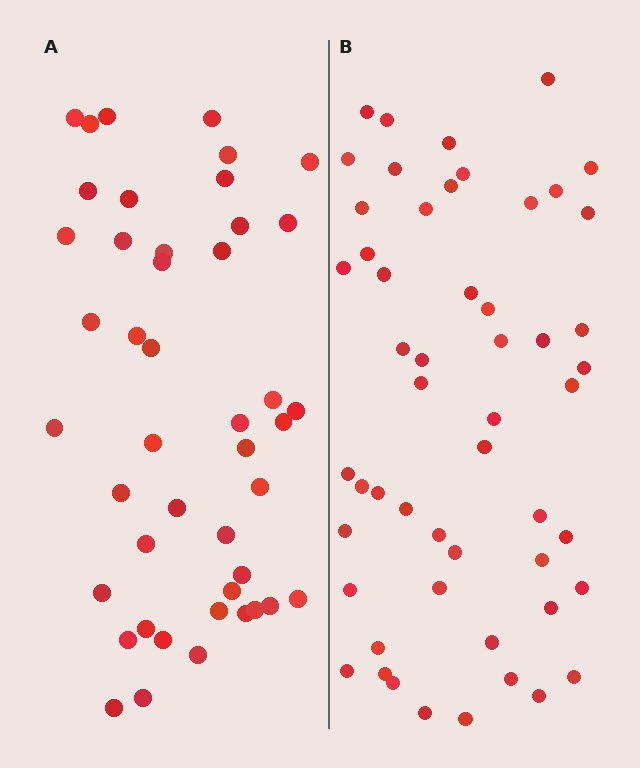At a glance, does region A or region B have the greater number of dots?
Region B (the right region) has more dots.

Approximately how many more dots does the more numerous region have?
Region B has roughly 8 or so more dots than region A.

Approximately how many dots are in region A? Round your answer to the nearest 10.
About 40 dots. (The exact count is 45, which rounds to 40.)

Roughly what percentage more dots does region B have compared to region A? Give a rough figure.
About 20% more.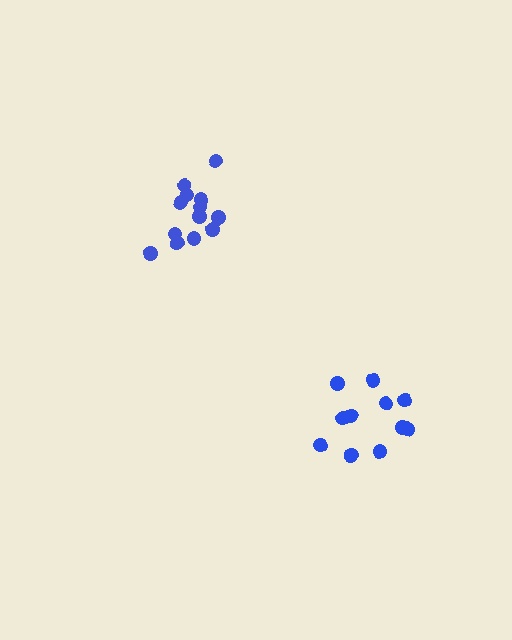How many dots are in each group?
Group 1: 11 dots, Group 2: 13 dots (24 total).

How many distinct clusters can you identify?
There are 2 distinct clusters.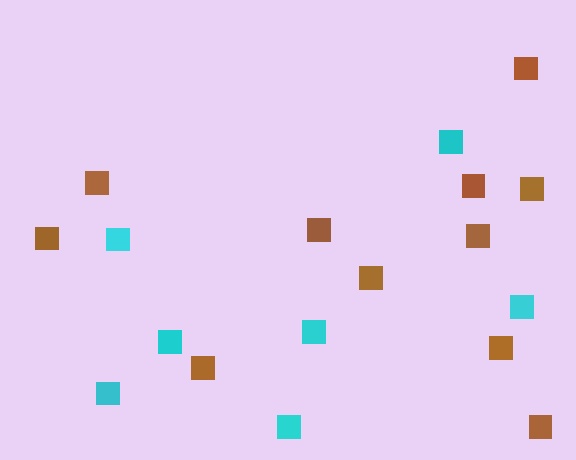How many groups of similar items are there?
There are 2 groups: one group of cyan squares (7) and one group of brown squares (11).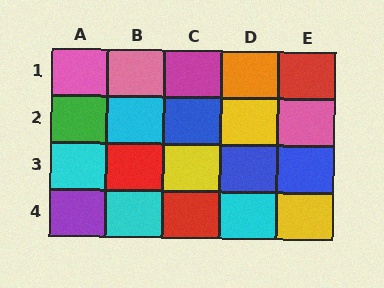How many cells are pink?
3 cells are pink.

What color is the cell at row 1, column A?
Pink.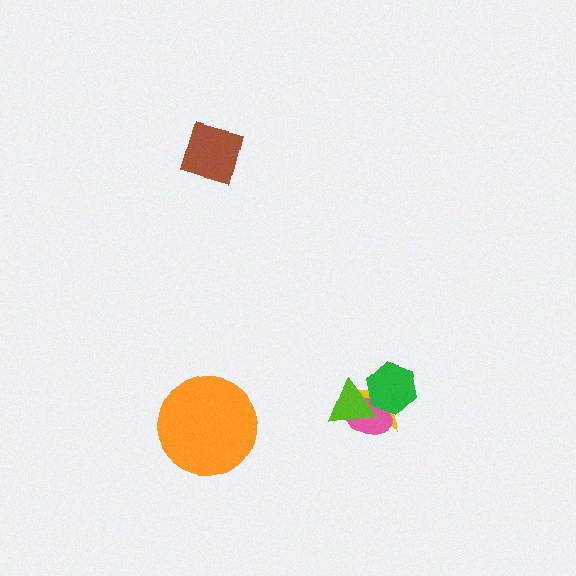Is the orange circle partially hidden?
No, no other shape covers it.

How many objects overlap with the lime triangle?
3 objects overlap with the lime triangle.